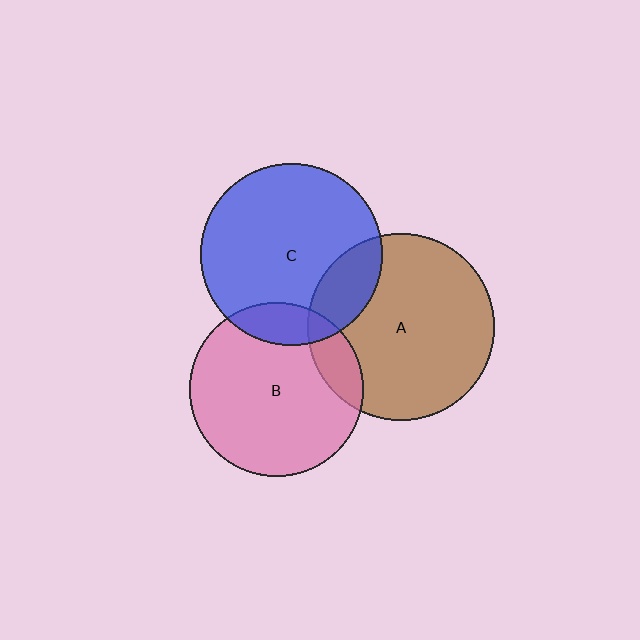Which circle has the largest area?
Circle A (brown).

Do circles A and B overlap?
Yes.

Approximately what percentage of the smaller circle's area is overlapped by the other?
Approximately 15%.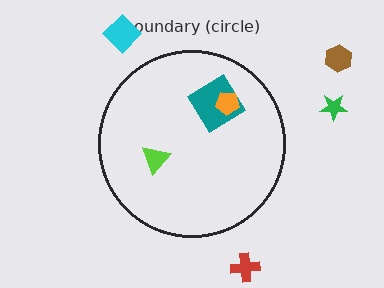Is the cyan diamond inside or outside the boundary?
Outside.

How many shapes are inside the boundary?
3 inside, 4 outside.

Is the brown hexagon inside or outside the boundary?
Outside.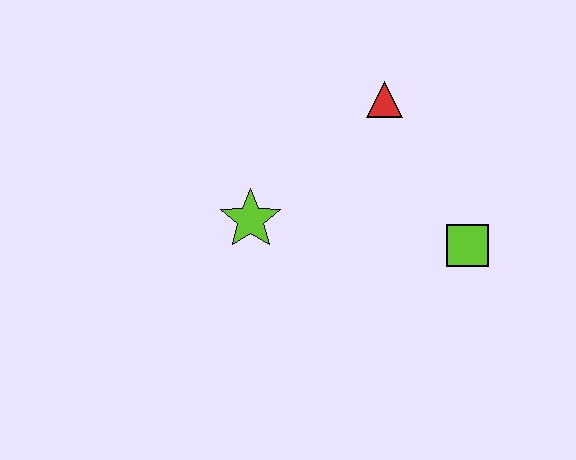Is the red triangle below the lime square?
No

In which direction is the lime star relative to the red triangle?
The lime star is to the left of the red triangle.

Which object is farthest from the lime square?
The lime star is farthest from the lime square.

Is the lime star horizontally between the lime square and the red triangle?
No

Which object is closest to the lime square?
The red triangle is closest to the lime square.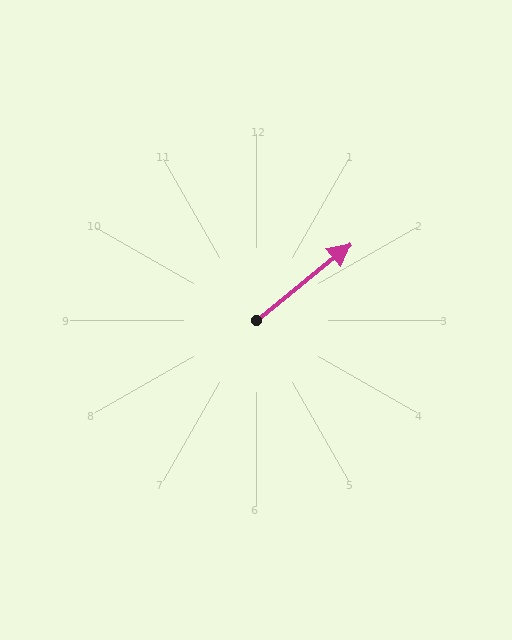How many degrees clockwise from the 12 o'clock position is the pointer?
Approximately 51 degrees.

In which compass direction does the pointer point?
Northeast.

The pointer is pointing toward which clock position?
Roughly 2 o'clock.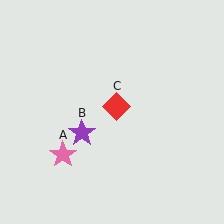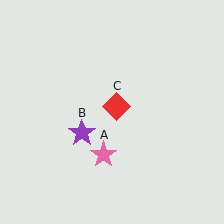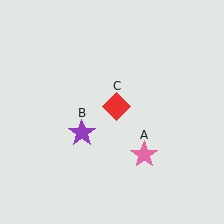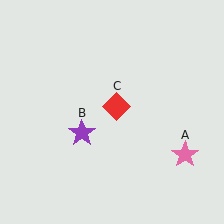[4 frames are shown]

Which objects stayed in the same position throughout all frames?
Purple star (object B) and red diamond (object C) remained stationary.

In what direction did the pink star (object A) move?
The pink star (object A) moved right.